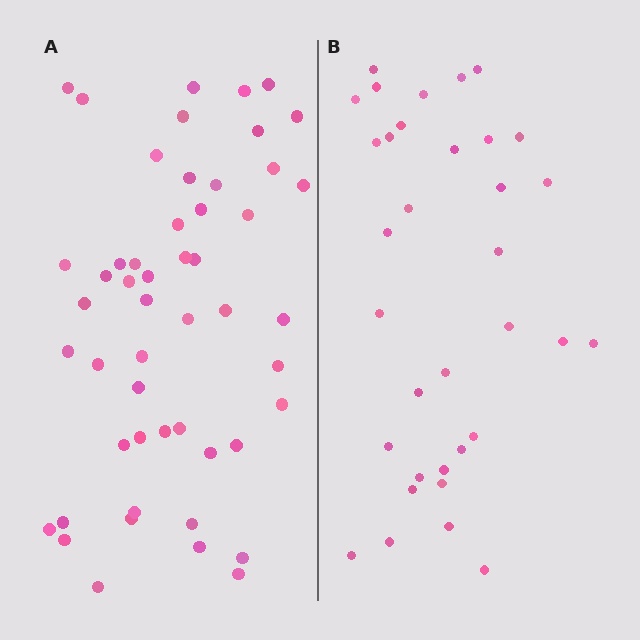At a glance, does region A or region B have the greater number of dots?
Region A (the left region) has more dots.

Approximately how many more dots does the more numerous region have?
Region A has approximately 15 more dots than region B.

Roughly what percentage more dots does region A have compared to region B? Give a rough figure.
About 50% more.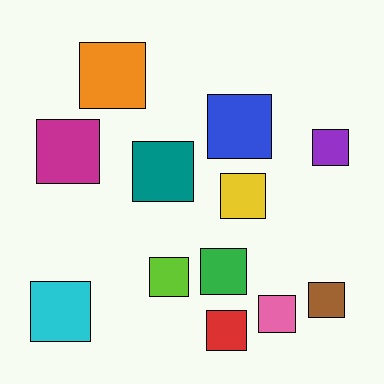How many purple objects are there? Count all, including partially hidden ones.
There is 1 purple object.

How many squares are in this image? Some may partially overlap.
There are 12 squares.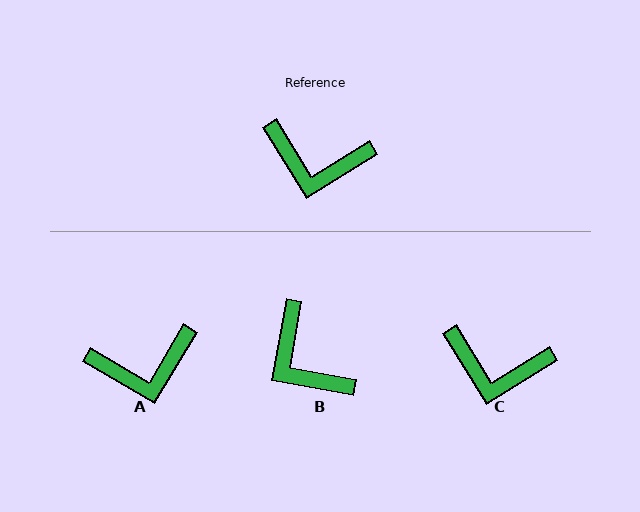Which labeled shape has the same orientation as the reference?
C.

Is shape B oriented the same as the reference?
No, it is off by about 42 degrees.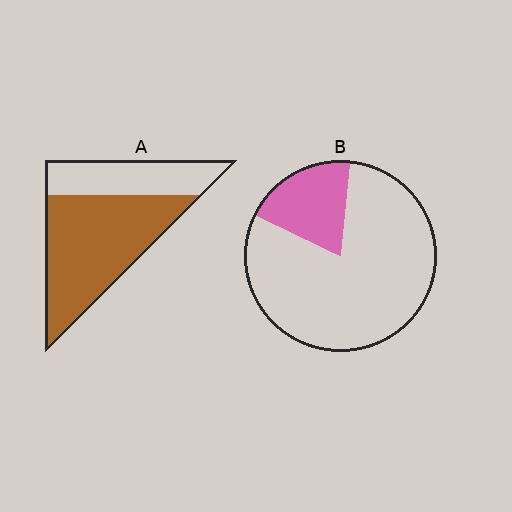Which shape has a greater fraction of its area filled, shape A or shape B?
Shape A.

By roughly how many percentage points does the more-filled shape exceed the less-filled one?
By roughly 45 percentage points (A over B).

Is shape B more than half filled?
No.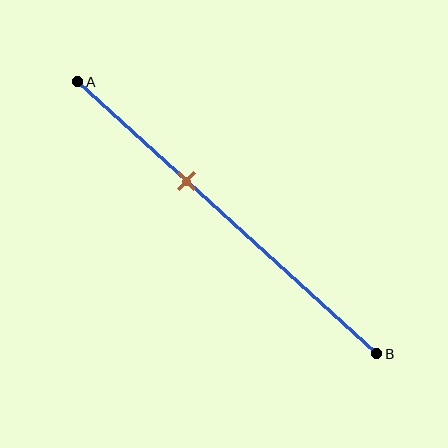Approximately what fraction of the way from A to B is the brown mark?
The brown mark is approximately 35% of the way from A to B.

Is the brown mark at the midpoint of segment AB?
No, the mark is at about 35% from A, not at the 50% midpoint.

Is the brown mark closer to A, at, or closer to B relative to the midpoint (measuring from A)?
The brown mark is closer to point A than the midpoint of segment AB.